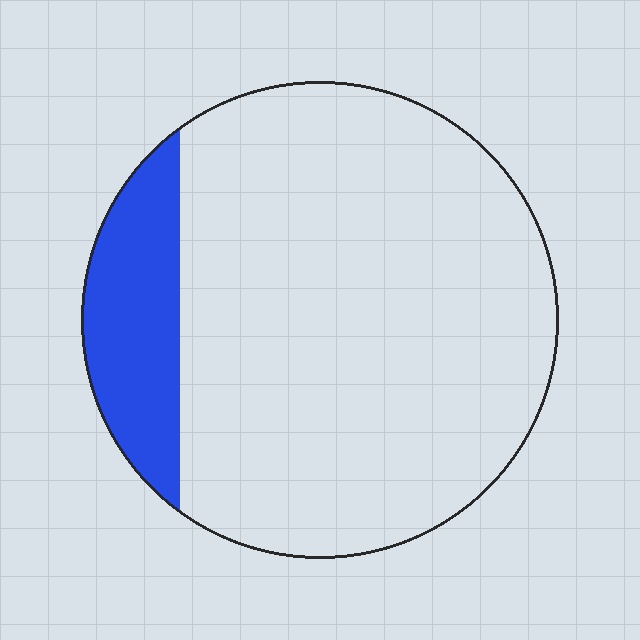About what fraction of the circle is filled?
About one sixth (1/6).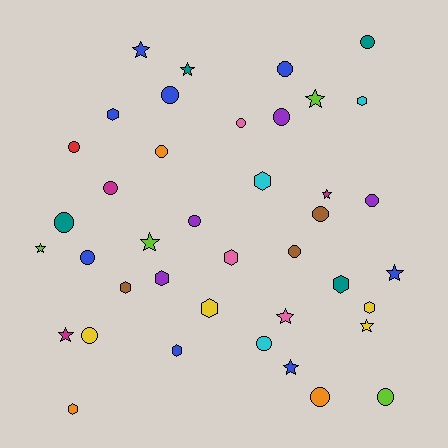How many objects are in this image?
There are 40 objects.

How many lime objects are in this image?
There are 4 lime objects.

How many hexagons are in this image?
There are 11 hexagons.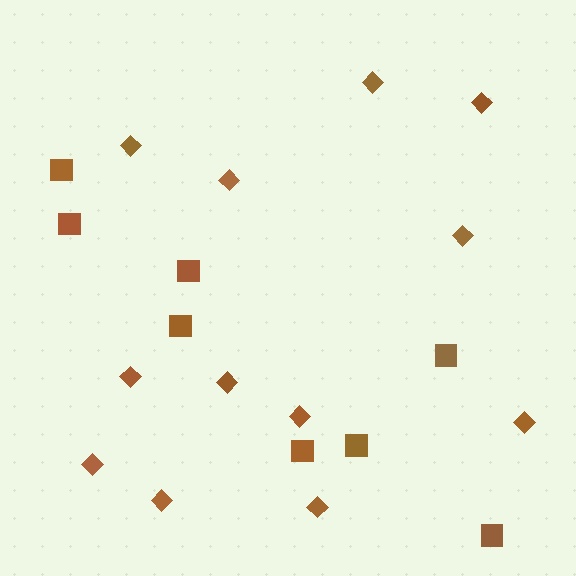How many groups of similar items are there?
There are 2 groups: one group of diamonds (12) and one group of squares (8).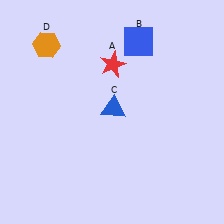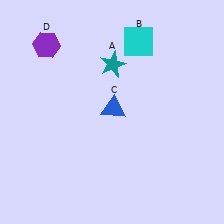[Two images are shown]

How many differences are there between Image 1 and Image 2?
There are 3 differences between the two images.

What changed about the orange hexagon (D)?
In Image 1, D is orange. In Image 2, it changed to purple.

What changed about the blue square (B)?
In Image 1, B is blue. In Image 2, it changed to cyan.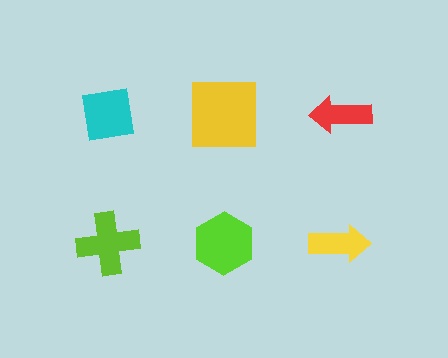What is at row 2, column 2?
A lime hexagon.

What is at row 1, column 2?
A yellow square.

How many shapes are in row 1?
3 shapes.